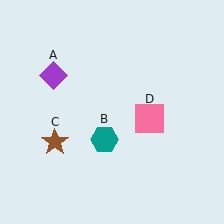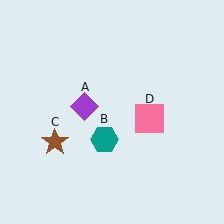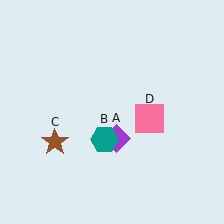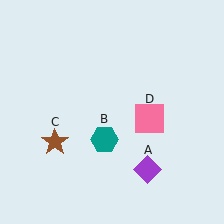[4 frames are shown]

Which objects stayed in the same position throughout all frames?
Teal hexagon (object B) and brown star (object C) and pink square (object D) remained stationary.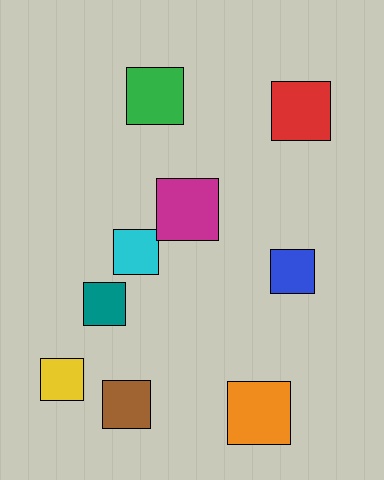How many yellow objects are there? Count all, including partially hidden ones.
There is 1 yellow object.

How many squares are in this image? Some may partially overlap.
There are 9 squares.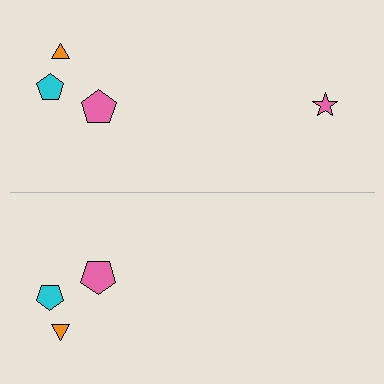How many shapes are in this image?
There are 7 shapes in this image.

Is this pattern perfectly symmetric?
No, the pattern is not perfectly symmetric. A pink star is missing from the bottom side.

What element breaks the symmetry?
A pink star is missing from the bottom side.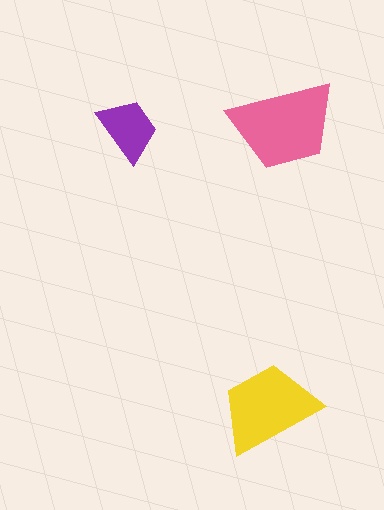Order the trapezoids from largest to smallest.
the pink one, the yellow one, the purple one.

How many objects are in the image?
There are 3 objects in the image.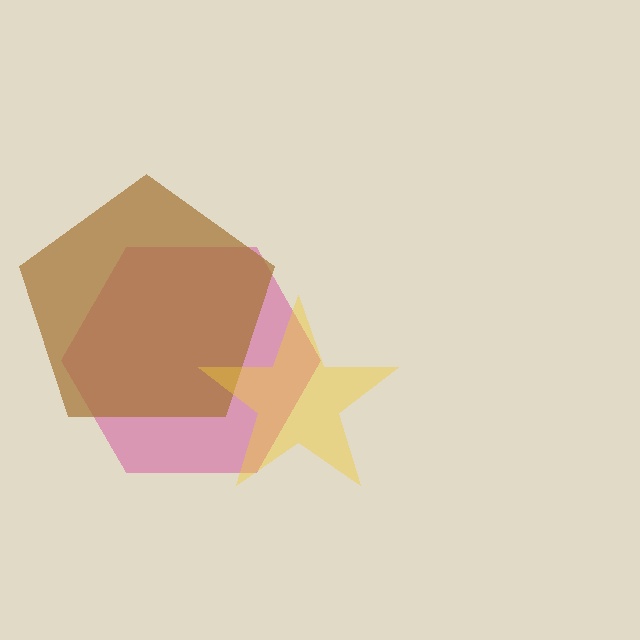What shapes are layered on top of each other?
The layered shapes are: a magenta hexagon, a brown pentagon, a yellow star.